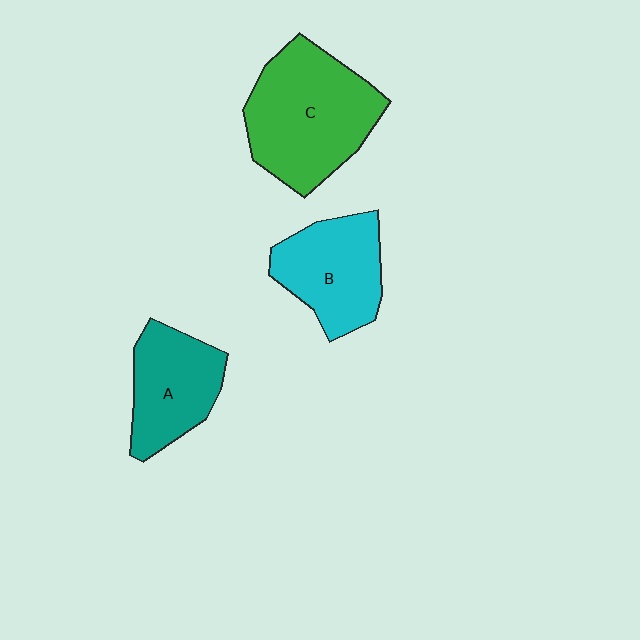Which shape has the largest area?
Shape C (green).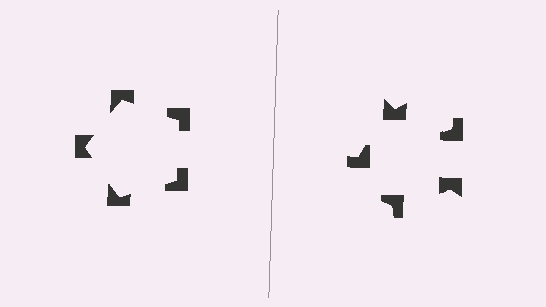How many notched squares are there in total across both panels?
10 — 5 on each side.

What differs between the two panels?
The notched squares are positioned identically on both sides; only the wedge orientations differ. On the left they align to a pentagon; on the right they are misaligned.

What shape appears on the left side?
An illusory pentagon.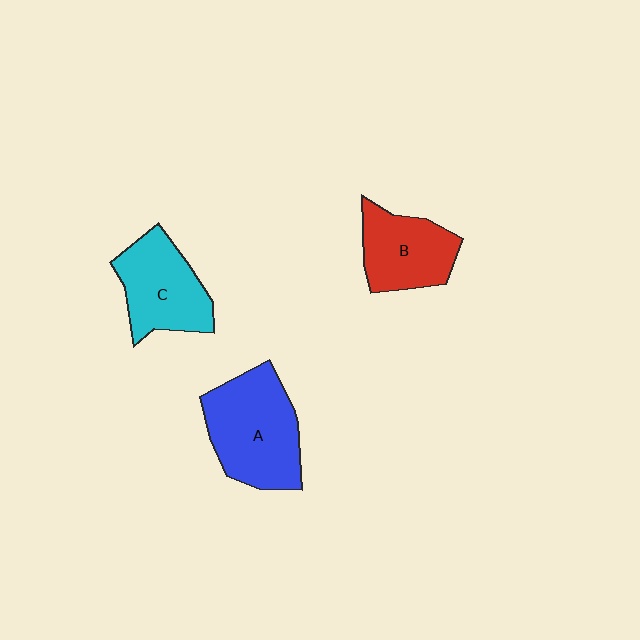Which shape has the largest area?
Shape A (blue).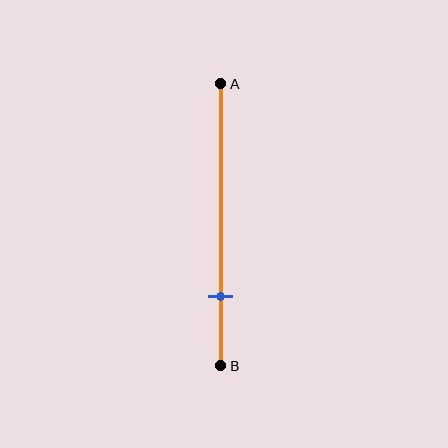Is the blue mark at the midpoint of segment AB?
No, the mark is at about 75% from A, not at the 50% midpoint.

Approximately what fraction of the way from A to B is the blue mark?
The blue mark is approximately 75% of the way from A to B.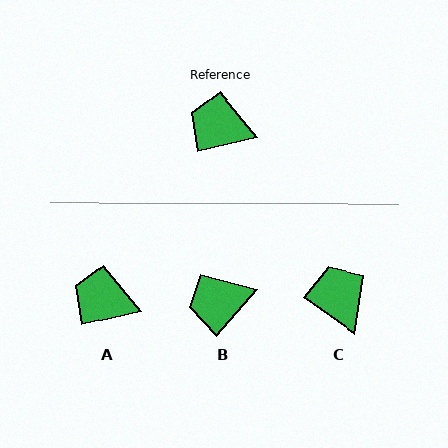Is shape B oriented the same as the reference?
No, it is off by about 34 degrees.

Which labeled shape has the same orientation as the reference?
A.